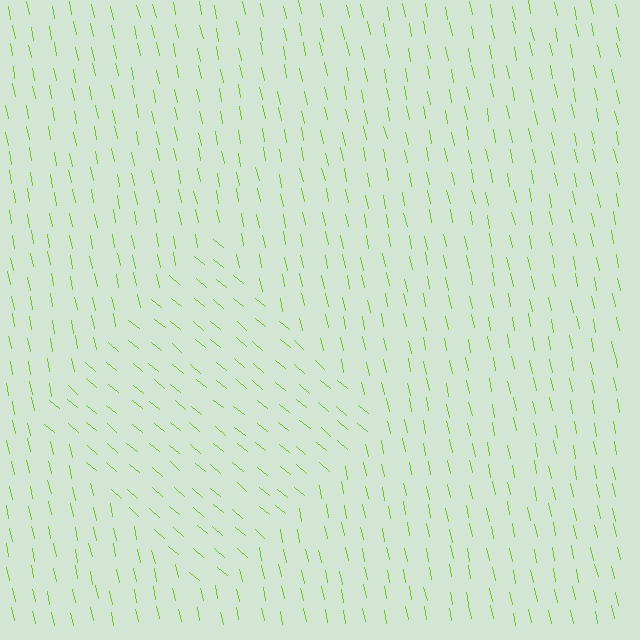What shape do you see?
I see a diamond.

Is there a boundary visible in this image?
Yes, there is a texture boundary formed by a change in line orientation.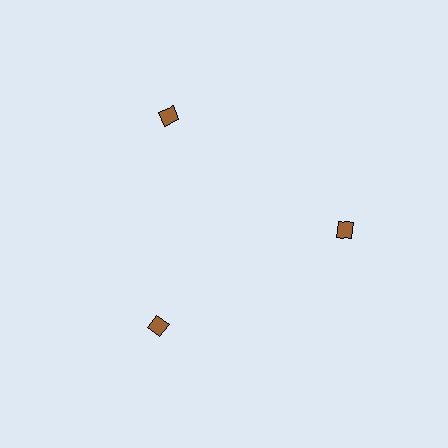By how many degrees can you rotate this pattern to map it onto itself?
The pattern maps onto itself every 120 degrees of rotation.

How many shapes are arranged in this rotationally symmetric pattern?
There are 3 shapes, arranged in 3 groups of 1.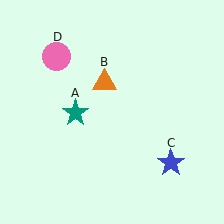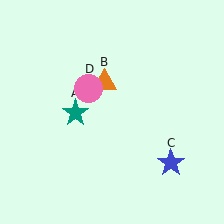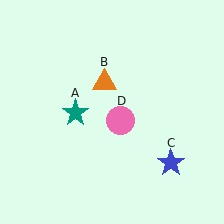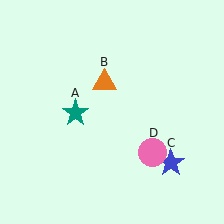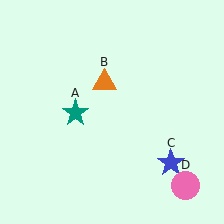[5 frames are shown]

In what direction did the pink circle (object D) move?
The pink circle (object D) moved down and to the right.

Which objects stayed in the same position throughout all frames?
Teal star (object A) and orange triangle (object B) and blue star (object C) remained stationary.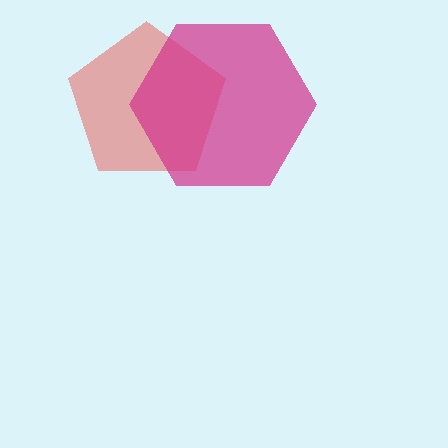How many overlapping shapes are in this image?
There are 2 overlapping shapes in the image.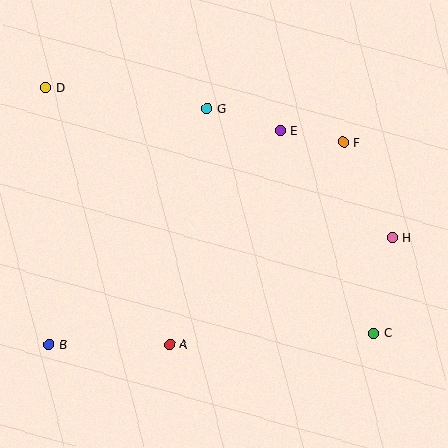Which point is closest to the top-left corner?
Point D is closest to the top-left corner.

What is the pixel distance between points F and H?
The distance between F and H is 107 pixels.